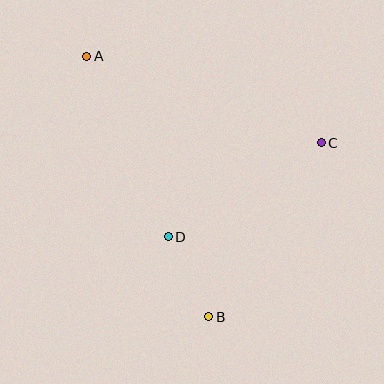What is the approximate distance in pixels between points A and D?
The distance between A and D is approximately 198 pixels.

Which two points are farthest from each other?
Points A and B are farthest from each other.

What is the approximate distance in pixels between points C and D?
The distance between C and D is approximately 179 pixels.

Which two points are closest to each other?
Points B and D are closest to each other.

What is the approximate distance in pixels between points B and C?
The distance between B and C is approximately 207 pixels.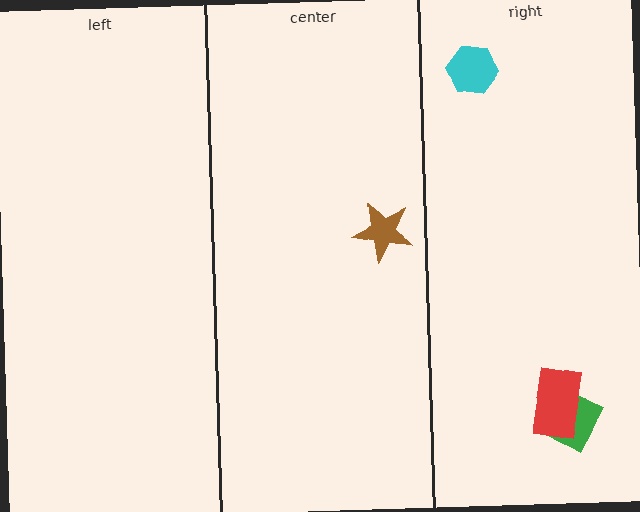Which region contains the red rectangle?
The right region.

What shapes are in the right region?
The green square, the red rectangle, the cyan hexagon.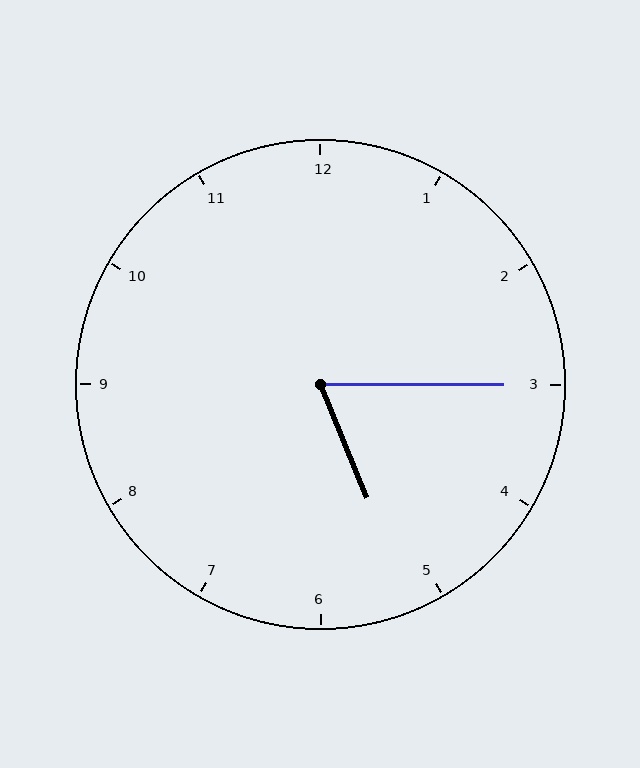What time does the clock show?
5:15.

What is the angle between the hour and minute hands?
Approximately 68 degrees.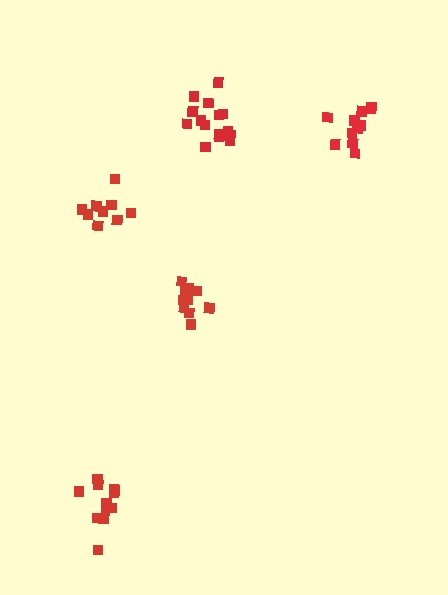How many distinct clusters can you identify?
There are 5 distinct clusters.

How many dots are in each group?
Group 1: 9 dots, Group 2: 11 dots, Group 3: 12 dots, Group 4: 15 dots, Group 5: 11 dots (58 total).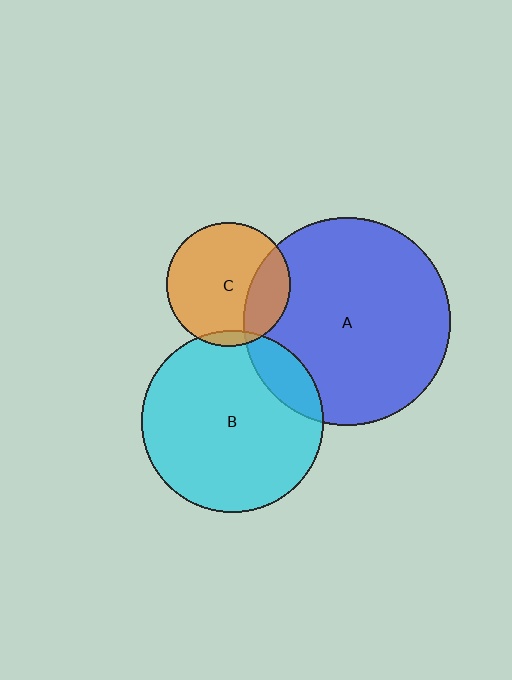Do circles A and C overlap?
Yes.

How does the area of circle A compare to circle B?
Approximately 1.3 times.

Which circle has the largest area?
Circle A (blue).